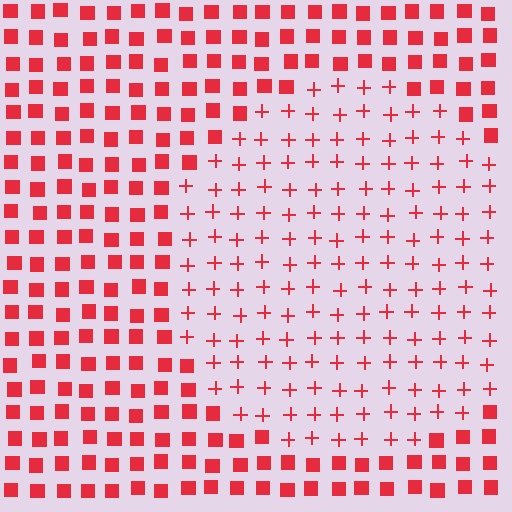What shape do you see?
I see a circle.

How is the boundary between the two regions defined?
The boundary is defined by a change in element shape: plus signs inside vs. squares outside. All elements share the same color and spacing.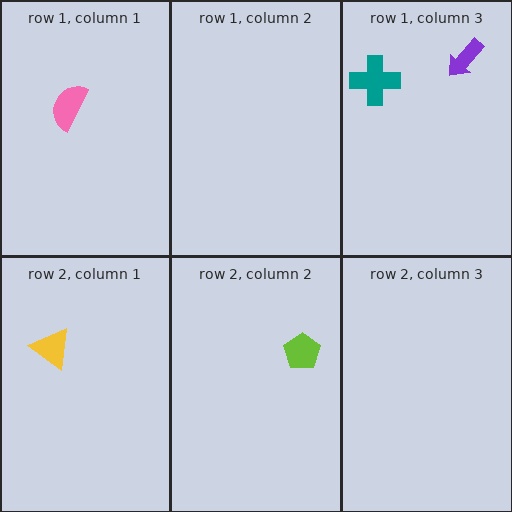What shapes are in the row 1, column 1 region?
The pink semicircle.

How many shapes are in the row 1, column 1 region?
1.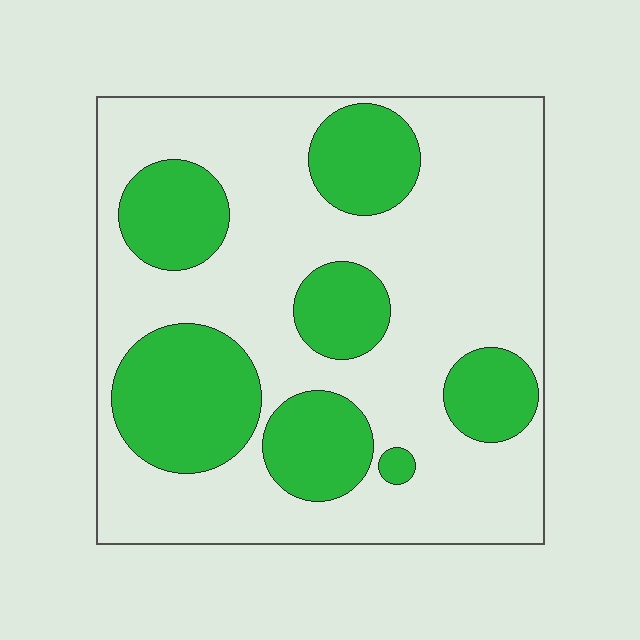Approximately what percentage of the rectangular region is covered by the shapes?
Approximately 30%.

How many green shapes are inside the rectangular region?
7.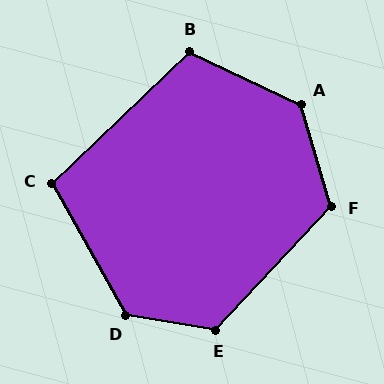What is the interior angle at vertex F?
Approximately 121 degrees (obtuse).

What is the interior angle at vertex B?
Approximately 111 degrees (obtuse).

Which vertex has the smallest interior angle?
C, at approximately 105 degrees.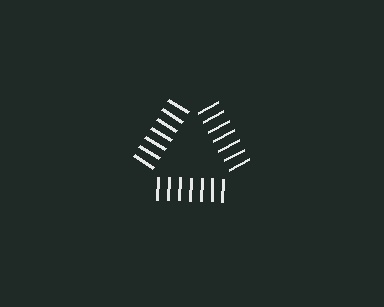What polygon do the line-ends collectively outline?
An illusory triangle — the line segments terminate on its edges but no continuous stroke is drawn.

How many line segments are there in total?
21 — 7 along each of the 3 edges.